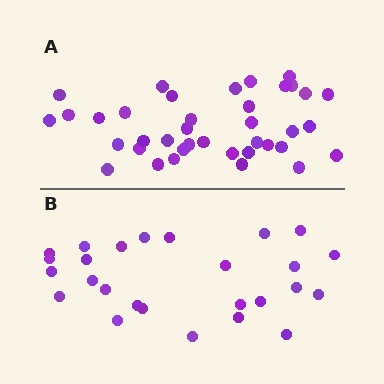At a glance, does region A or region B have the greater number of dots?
Region A (the top region) has more dots.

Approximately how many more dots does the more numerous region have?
Region A has roughly 12 or so more dots than region B.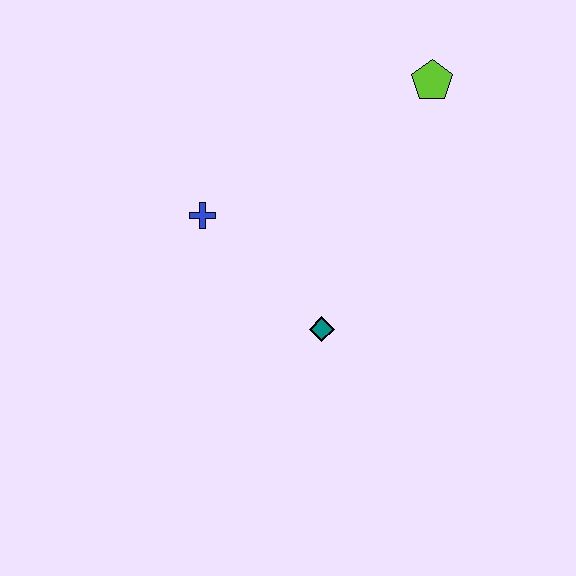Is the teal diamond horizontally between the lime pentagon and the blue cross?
Yes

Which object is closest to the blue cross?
The teal diamond is closest to the blue cross.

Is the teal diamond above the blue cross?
No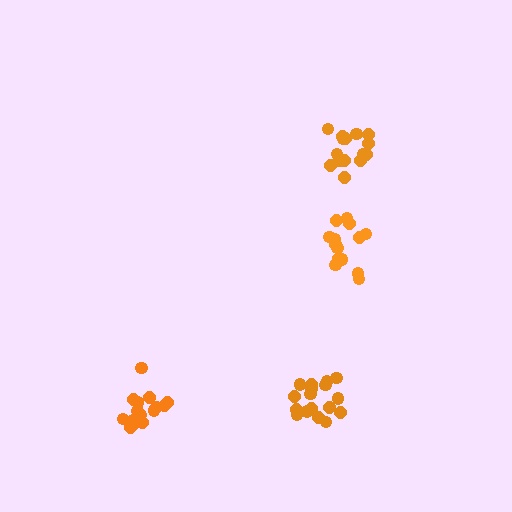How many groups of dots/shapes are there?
There are 4 groups.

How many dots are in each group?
Group 1: 17 dots, Group 2: 15 dots, Group 3: 15 dots, Group 4: 15 dots (62 total).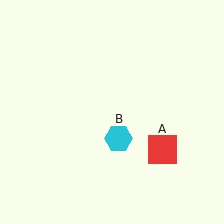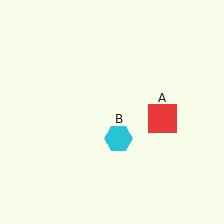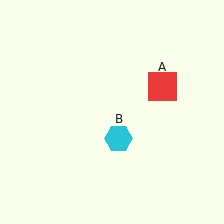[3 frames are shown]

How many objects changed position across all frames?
1 object changed position: red square (object A).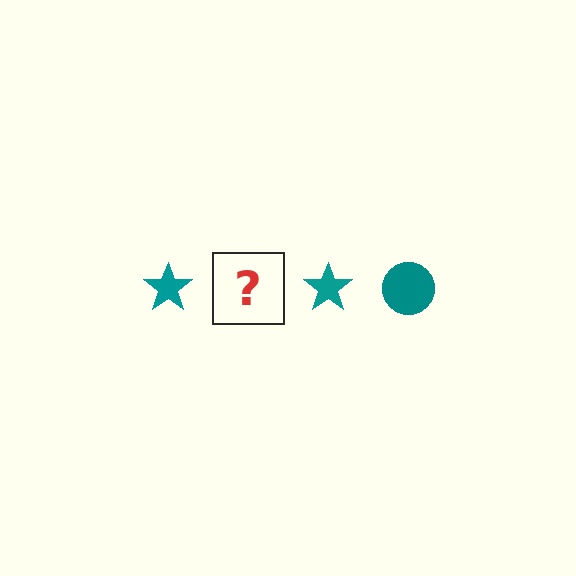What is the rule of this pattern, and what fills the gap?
The rule is that the pattern cycles through star, circle shapes in teal. The gap should be filled with a teal circle.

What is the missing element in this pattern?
The missing element is a teal circle.